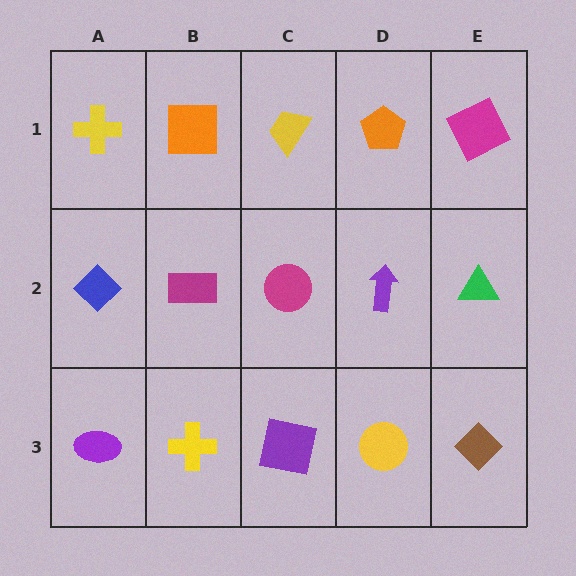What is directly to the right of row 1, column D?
A magenta square.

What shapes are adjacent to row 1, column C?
A magenta circle (row 2, column C), an orange square (row 1, column B), an orange pentagon (row 1, column D).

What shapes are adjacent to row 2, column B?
An orange square (row 1, column B), a yellow cross (row 3, column B), a blue diamond (row 2, column A), a magenta circle (row 2, column C).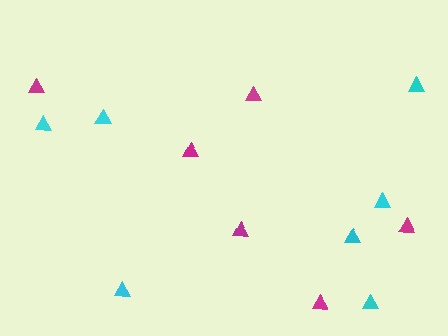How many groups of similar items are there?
There are 2 groups: one group of magenta triangles (6) and one group of cyan triangles (7).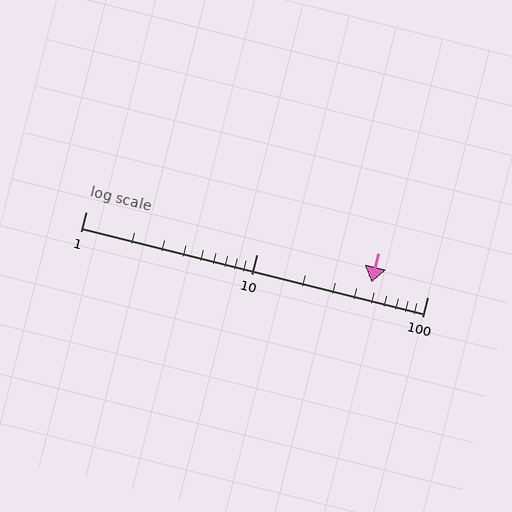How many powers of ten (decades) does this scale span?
The scale spans 2 decades, from 1 to 100.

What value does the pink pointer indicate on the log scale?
The pointer indicates approximately 47.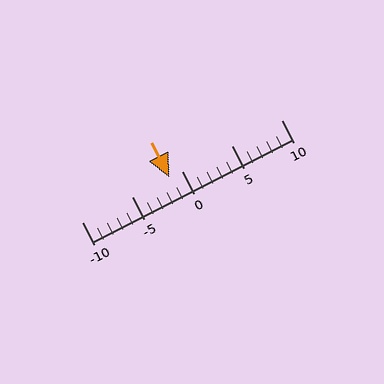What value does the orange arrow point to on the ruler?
The orange arrow points to approximately -1.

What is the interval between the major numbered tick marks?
The major tick marks are spaced 5 units apart.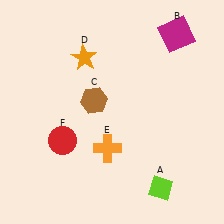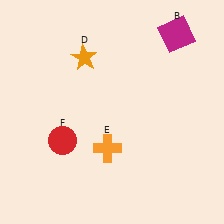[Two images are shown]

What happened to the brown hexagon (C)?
The brown hexagon (C) was removed in Image 2. It was in the top-left area of Image 1.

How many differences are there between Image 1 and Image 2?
There are 2 differences between the two images.